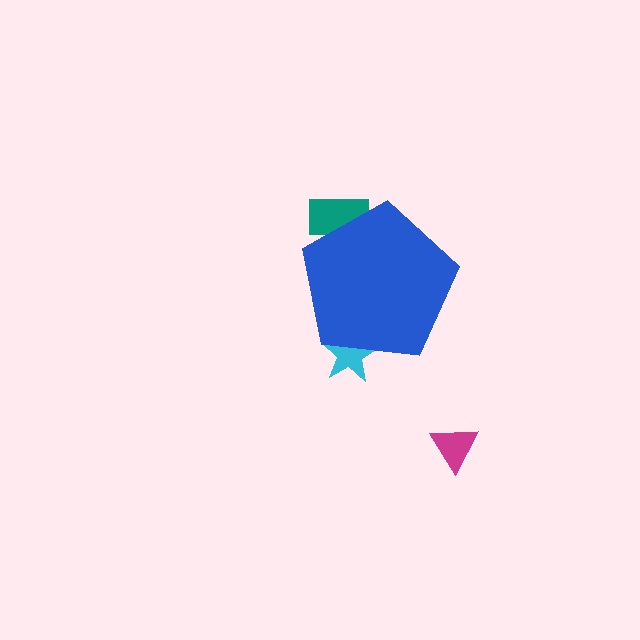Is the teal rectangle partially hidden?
Yes, the teal rectangle is partially hidden behind the blue pentagon.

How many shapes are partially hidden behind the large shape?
2 shapes are partially hidden.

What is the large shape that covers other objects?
A blue pentagon.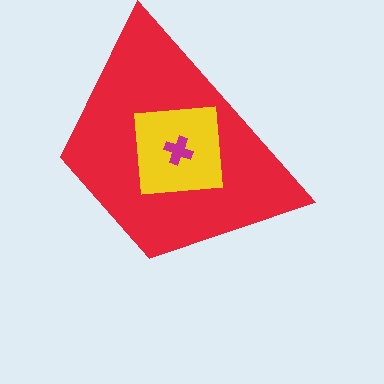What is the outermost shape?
The red trapezoid.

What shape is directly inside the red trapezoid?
The yellow square.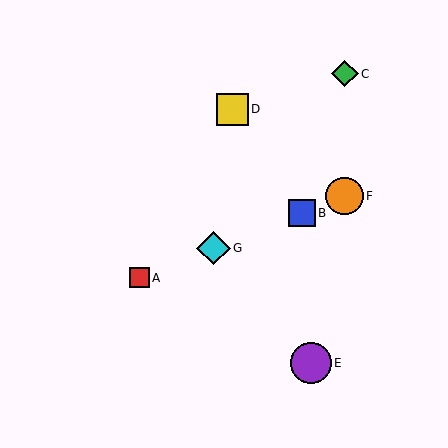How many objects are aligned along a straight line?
4 objects (A, B, F, G) are aligned along a straight line.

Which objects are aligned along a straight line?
Objects A, B, F, G are aligned along a straight line.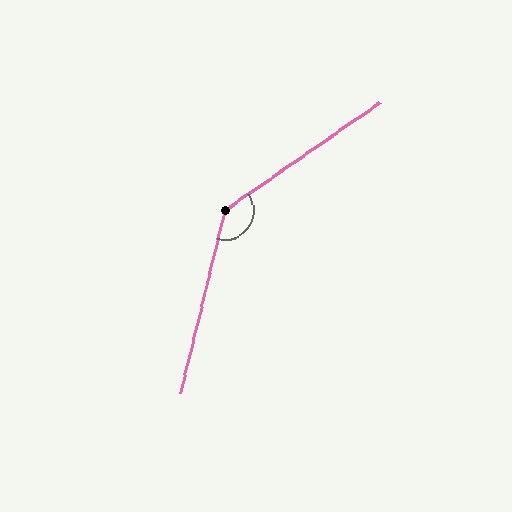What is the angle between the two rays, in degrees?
Approximately 139 degrees.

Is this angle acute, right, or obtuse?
It is obtuse.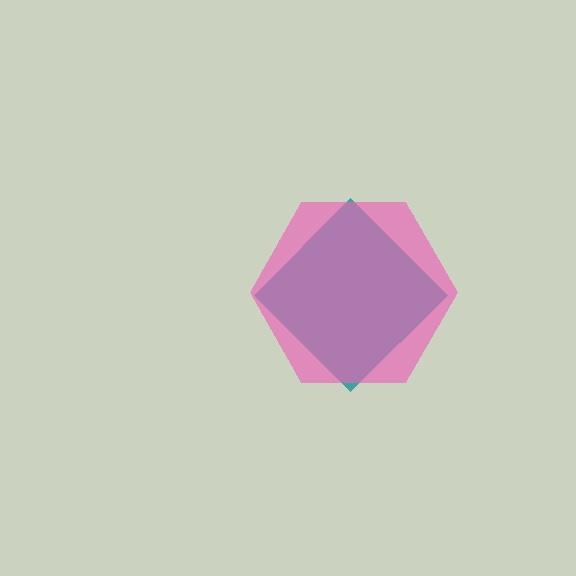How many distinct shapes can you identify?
There are 2 distinct shapes: a teal diamond, a pink hexagon.